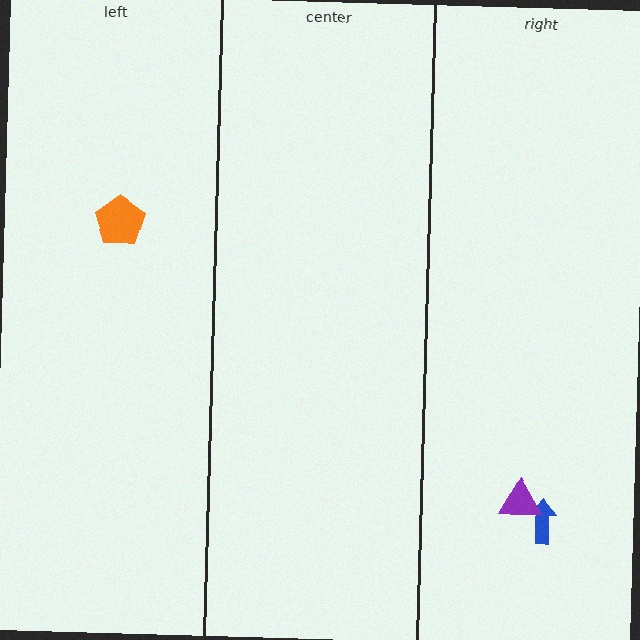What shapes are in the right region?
The blue arrow, the purple triangle.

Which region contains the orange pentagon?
The left region.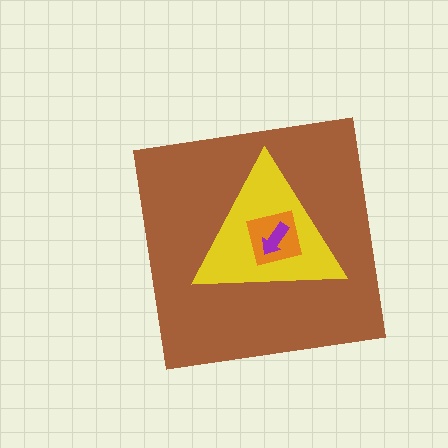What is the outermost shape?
The brown square.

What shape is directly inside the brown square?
The yellow triangle.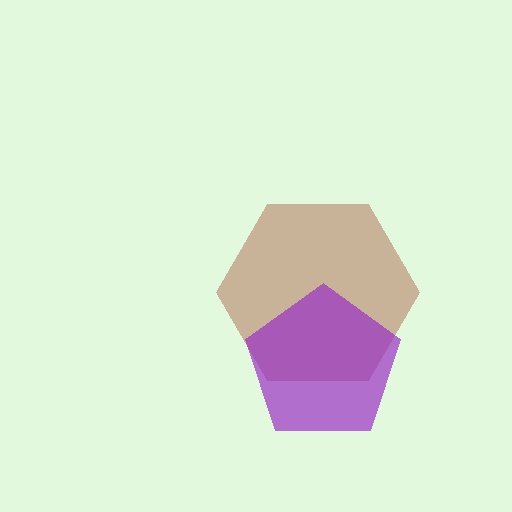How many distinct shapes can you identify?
There are 2 distinct shapes: a brown hexagon, a purple pentagon.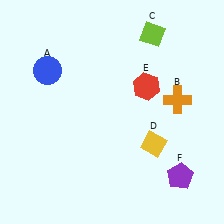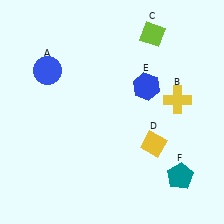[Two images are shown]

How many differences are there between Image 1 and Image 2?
There are 3 differences between the two images.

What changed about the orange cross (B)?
In Image 1, B is orange. In Image 2, it changed to yellow.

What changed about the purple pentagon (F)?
In Image 1, F is purple. In Image 2, it changed to teal.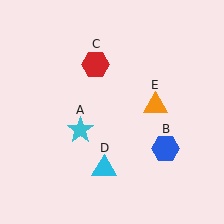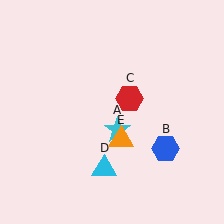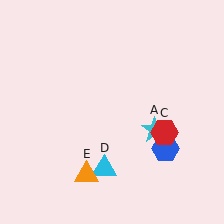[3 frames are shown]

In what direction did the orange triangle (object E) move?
The orange triangle (object E) moved down and to the left.